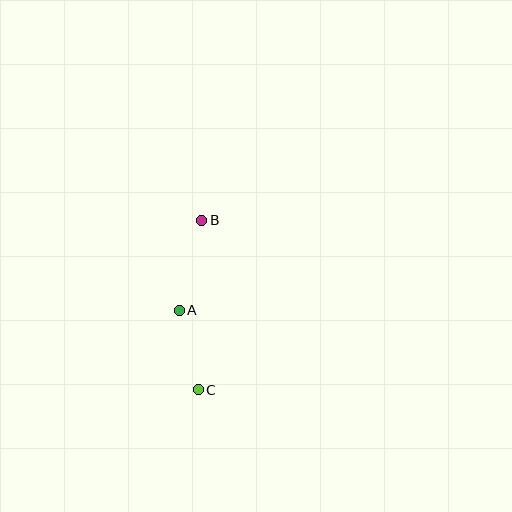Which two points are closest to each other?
Points A and C are closest to each other.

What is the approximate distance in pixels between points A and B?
The distance between A and B is approximately 93 pixels.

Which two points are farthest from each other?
Points B and C are farthest from each other.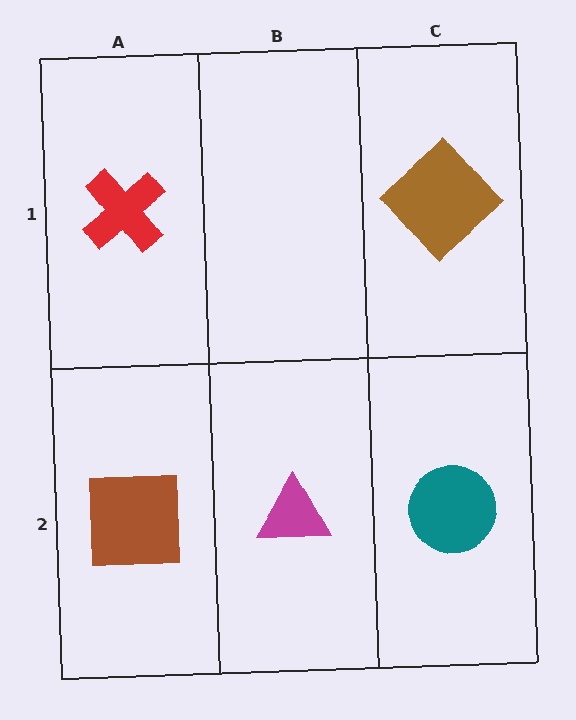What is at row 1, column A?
A red cross.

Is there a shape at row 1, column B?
No, that cell is empty.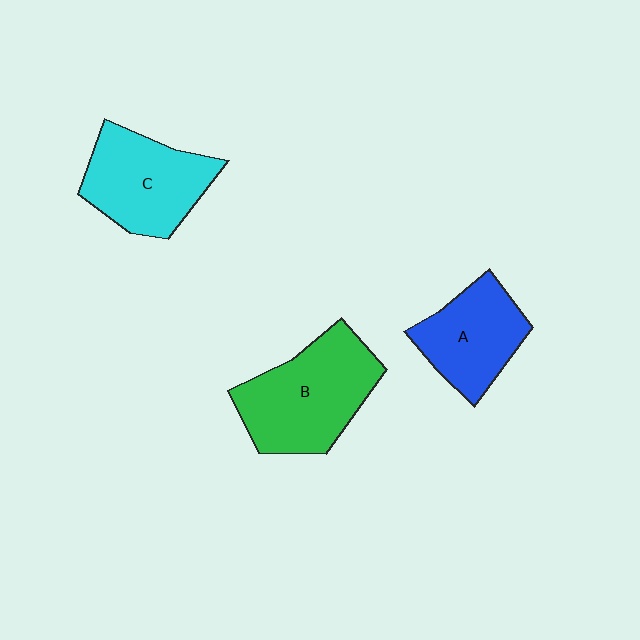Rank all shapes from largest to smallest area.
From largest to smallest: B (green), C (cyan), A (blue).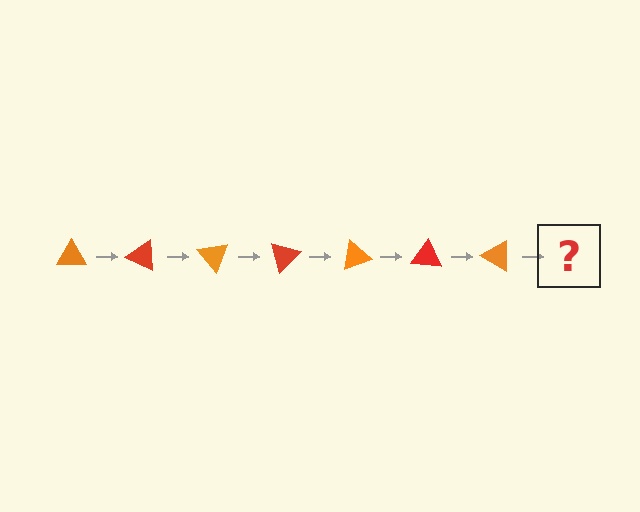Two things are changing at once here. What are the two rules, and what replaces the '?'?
The two rules are that it rotates 25 degrees each step and the color cycles through orange and red. The '?' should be a red triangle, rotated 175 degrees from the start.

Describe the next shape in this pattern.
It should be a red triangle, rotated 175 degrees from the start.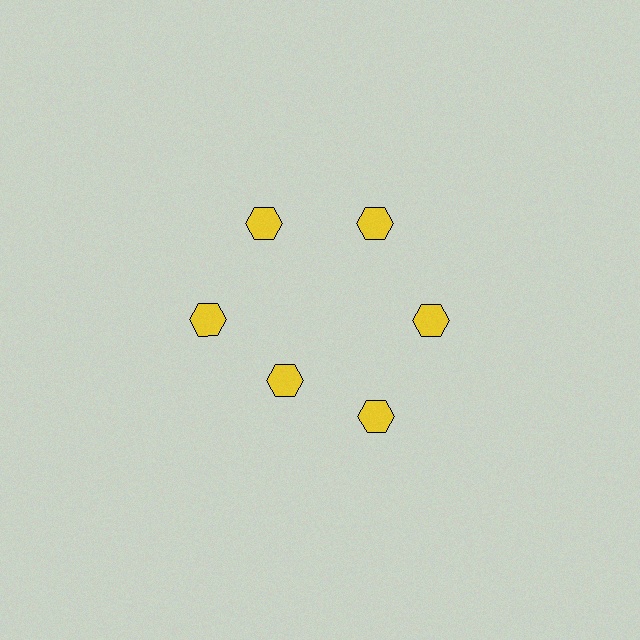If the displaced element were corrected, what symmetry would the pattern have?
It would have 6-fold rotational symmetry — the pattern would map onto itself every 60 degrees.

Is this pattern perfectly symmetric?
No. The 6 yellow hexagons are arranged in a ring, but one element near the 7 o'clock position is pulled inward toward the center, breaking the 6-fold rotational symmetry.